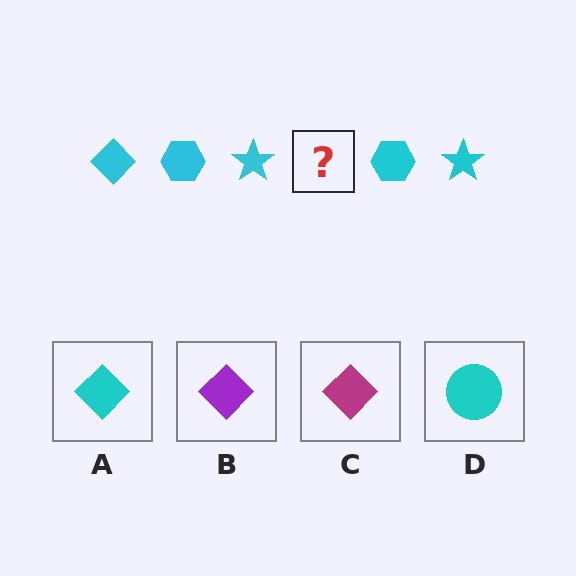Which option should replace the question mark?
Option A.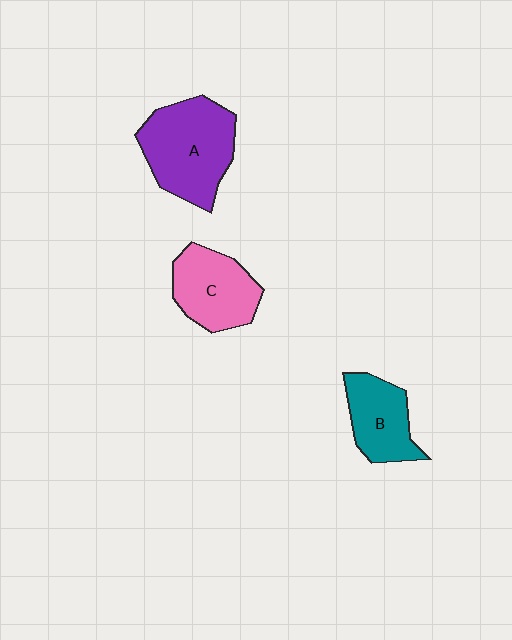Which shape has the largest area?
Shape A (purple).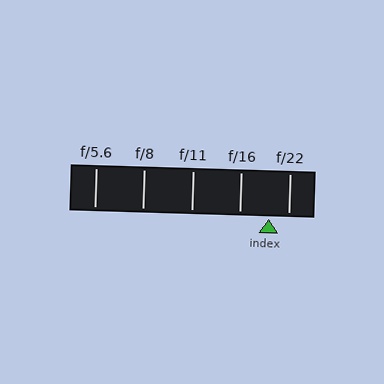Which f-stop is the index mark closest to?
The index mark is closest to f/22.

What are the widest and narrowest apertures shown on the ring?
The widest aperture shown is f/5.6 and the narrowest is f/22.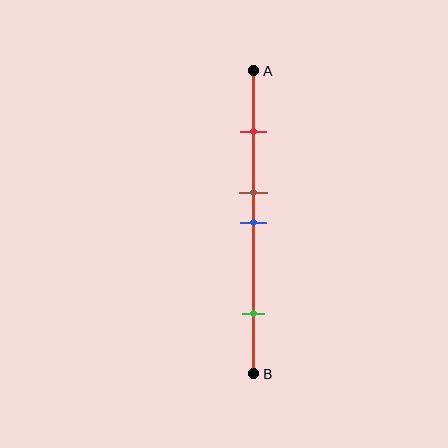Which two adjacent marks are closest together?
The brown and blue marks are the closest adjacent pair.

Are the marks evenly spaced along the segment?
No, the marks are not evenly spaced.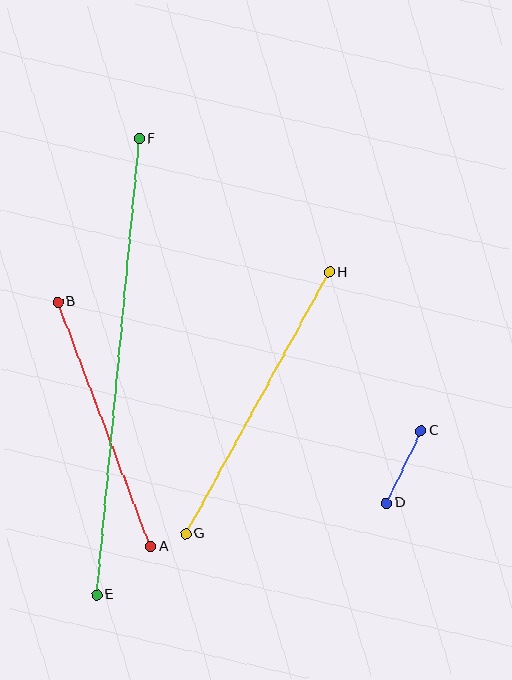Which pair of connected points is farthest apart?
Points E and F are farthest apart.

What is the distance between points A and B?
The distance is approximately 262 pixels.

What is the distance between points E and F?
The distance is approximately 458 pixels.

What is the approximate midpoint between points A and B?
The midpoint is at approximately (104, 424) pixels.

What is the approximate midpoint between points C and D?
The midpoint is at approximately (404, 467) pixels.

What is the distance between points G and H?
The distance is approximately 298 pixels.